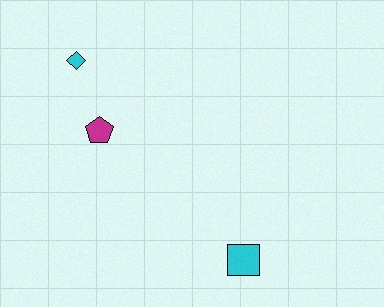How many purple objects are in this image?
There are no purple objects.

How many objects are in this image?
There are 3 objects.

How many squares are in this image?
There is 1 square.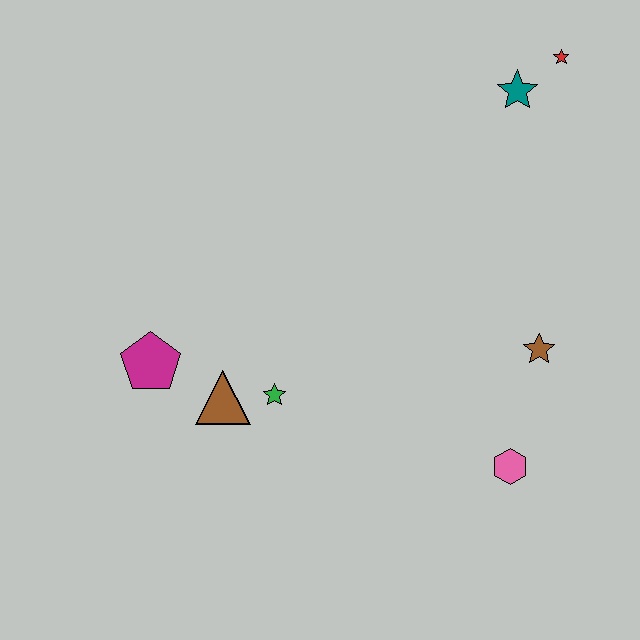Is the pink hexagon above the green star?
No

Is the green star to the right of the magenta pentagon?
Yes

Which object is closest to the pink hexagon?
The brown star is closest to the pink hexagon.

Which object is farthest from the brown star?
The magenta pentagon is farthest from the brown star.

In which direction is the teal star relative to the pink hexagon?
The teal star is above the pink hexagon.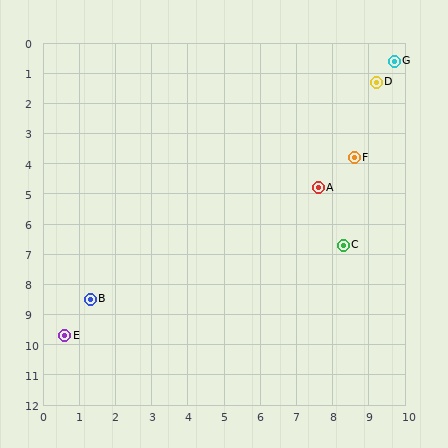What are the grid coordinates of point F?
Point F is at approximately (8.6, 3.8).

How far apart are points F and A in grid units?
Points F and A are about 1.4 grid units apart.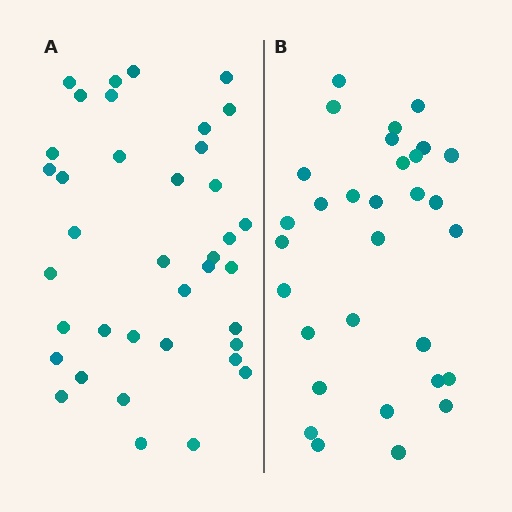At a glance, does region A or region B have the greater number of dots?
Region A (the left region) has more dots.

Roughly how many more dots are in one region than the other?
Region A has roughly 8 or so more dots than region B.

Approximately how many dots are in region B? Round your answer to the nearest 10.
About 30 dots. (The exact count is 31, which rounds to 30.)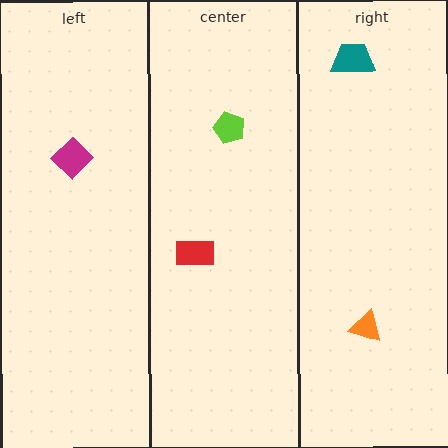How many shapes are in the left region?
1.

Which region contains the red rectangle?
The center region.